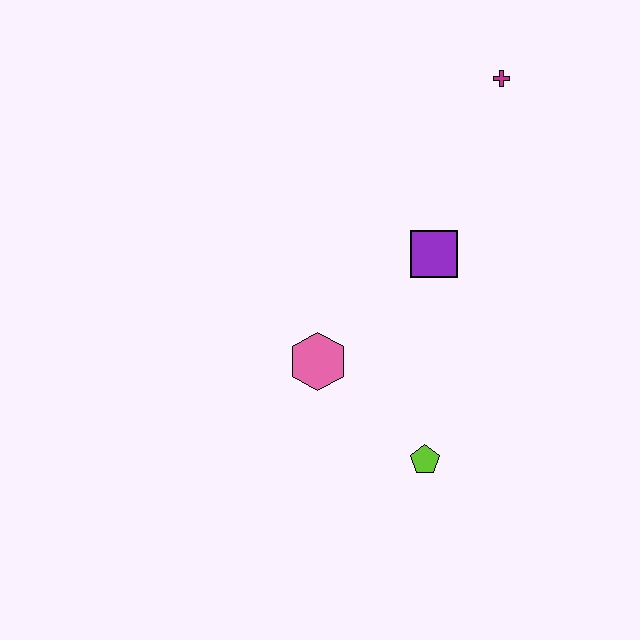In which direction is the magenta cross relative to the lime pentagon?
The magenta cross is above the lime pentagon.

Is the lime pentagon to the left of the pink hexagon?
No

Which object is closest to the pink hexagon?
The lime pentagon is closest to the pink hexagon.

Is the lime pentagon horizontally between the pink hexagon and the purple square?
Yes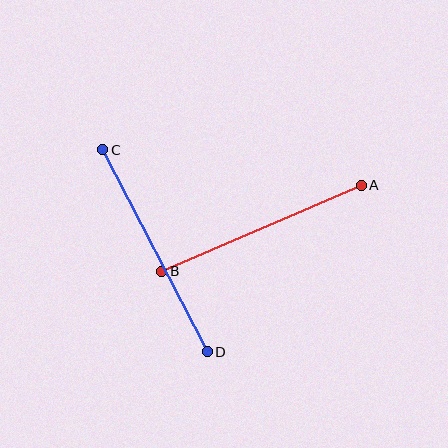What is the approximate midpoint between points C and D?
The midpoint is at approximately (155, 251) pixels.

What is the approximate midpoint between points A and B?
The midpoint is at approximately (261, 228) pixels.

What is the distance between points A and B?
The distance is approximately 217 pixels.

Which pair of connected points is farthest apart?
Points C and D are farthest apart.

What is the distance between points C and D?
The distance is approximately 227 pixels.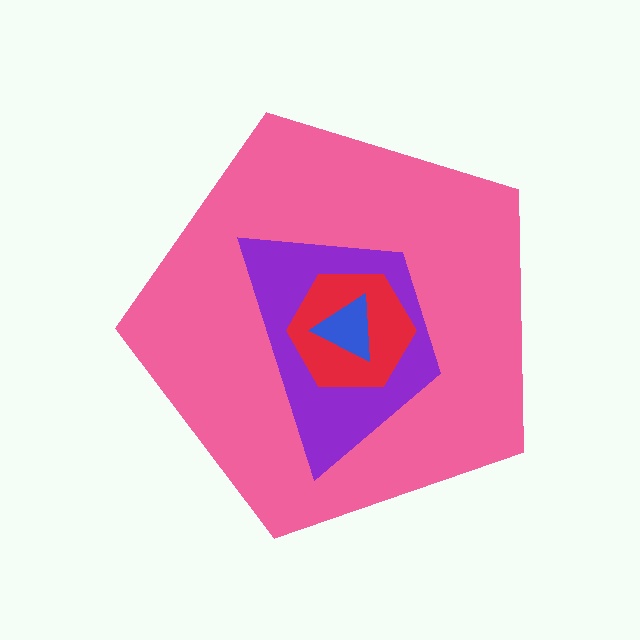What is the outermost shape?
The pink pentagon.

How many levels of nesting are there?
4.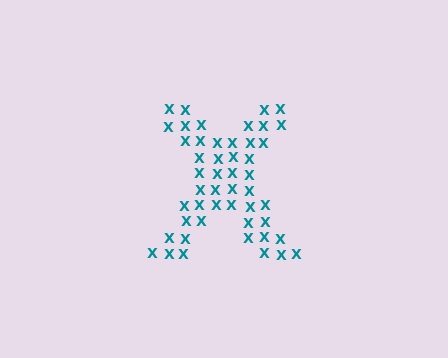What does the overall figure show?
The overall figure shows the letter X.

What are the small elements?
The small elements are letter X's.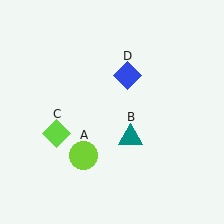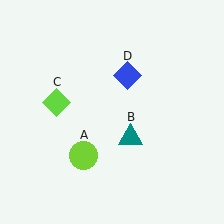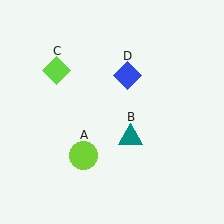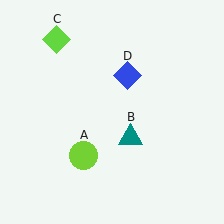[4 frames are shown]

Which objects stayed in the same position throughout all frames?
Lime circle (object A) and teal triangle (object B) and blue diamond (object D) remained stationary.